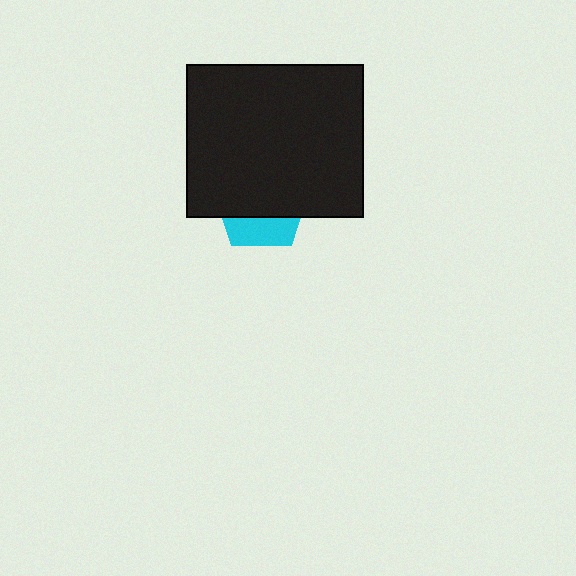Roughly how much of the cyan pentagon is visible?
A small part of it is visible (roughly 31%).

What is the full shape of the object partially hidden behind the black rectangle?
The partially hidden object is a cyan pentagon.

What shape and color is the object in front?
The object in front is a black rectangle.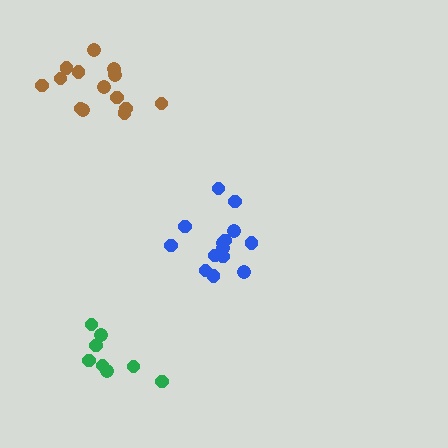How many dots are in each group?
Group 1: 14 dots, Group 2: 8 dots, Group 3: 14 dots (36 total).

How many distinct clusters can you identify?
There are 3 distinct clusters.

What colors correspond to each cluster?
The clusters are colored: brown, green, blue.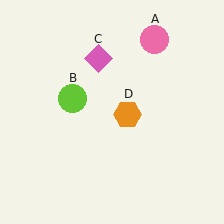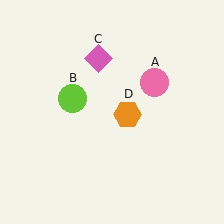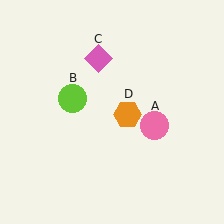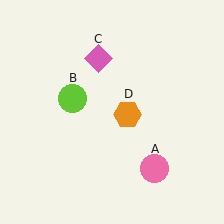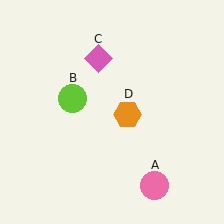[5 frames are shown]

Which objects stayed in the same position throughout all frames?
Lime circle (object B) and pink diamond (object C) and orange hexagon (object D) remained stationary.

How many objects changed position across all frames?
1 object changed position: pink circle (object A).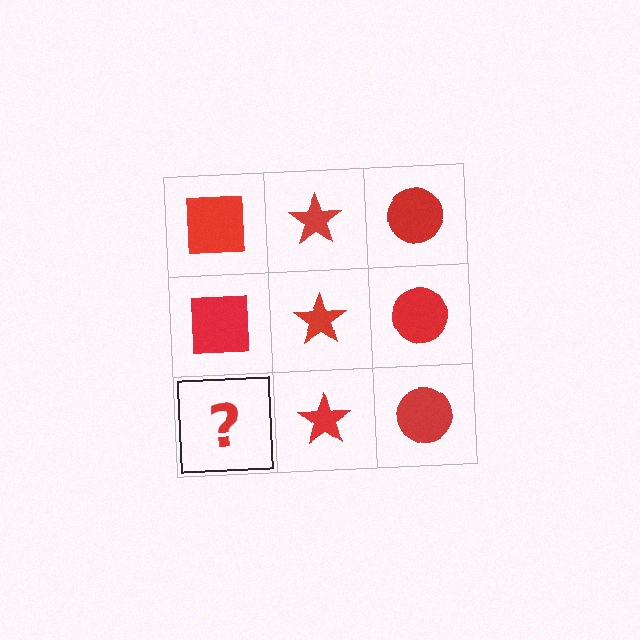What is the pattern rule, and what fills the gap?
The rule is that each column has a consistent shape. The gap should be filled with a red square.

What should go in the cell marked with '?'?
The missing cell should contain a red square.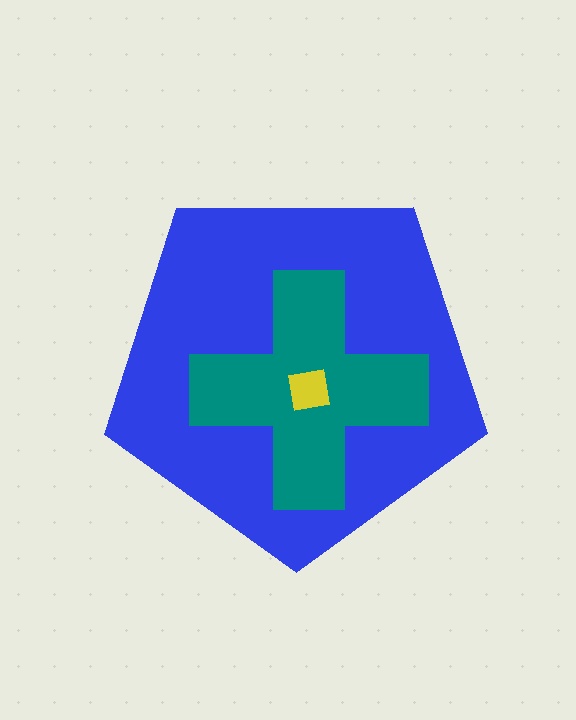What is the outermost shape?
The blue pentagon.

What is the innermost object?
The yellow square.